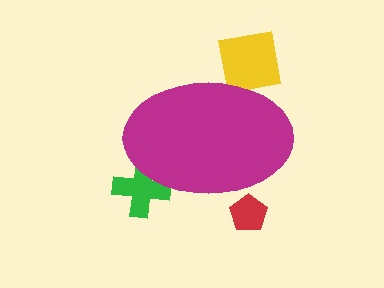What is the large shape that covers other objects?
A magenta ellipse.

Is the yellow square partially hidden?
Yes, the yellow square is partially hidden behind the magenta ellipse.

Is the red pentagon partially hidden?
Yes, the red pentagon is partially hidden behind the magenta ellipse.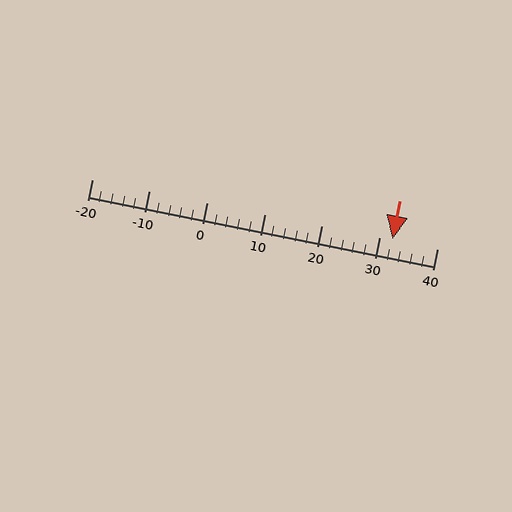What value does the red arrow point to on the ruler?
The red arrow points to approximately 32.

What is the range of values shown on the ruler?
The ruler shows values from -20 to 40.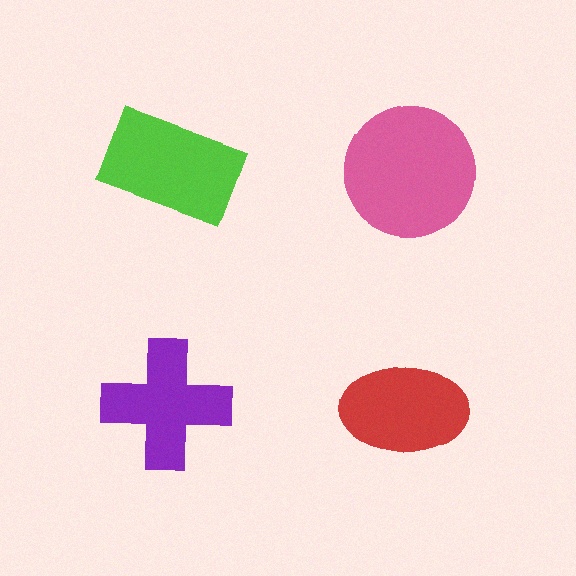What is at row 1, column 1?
A lime rectangle.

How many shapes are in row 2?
2 shapes.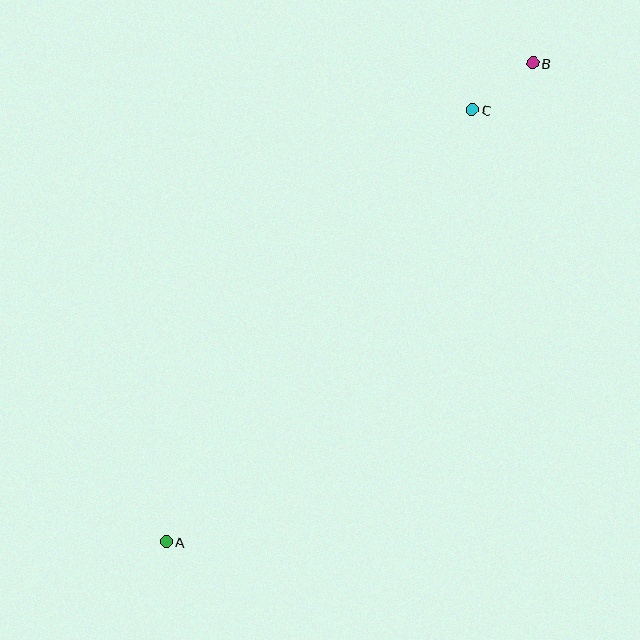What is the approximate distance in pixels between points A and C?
The distance between A and C is approximately 529 pixels.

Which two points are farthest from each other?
Points A and B are farthest from each other.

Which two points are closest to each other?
Points B and C are closest to each other.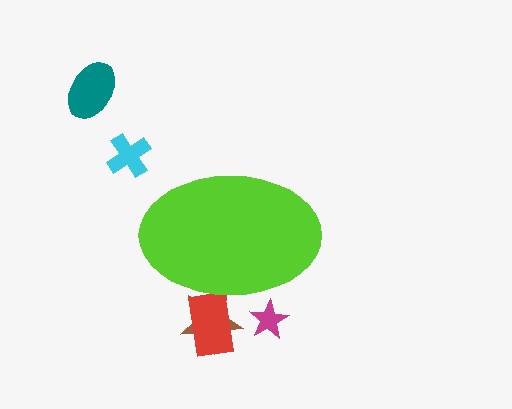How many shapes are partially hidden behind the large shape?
3 shapes are partially hidden.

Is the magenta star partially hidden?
Yes, the magenta star is partially hidden behind the lime ellipse.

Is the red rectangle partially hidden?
Yes, the red rectangle is partially hidden behind the lime ellipse.